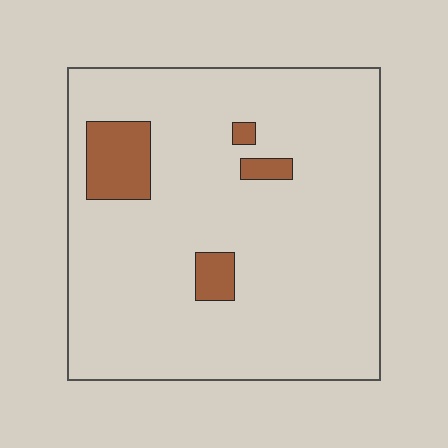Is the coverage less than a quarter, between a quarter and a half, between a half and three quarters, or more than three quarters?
Less than a quarter.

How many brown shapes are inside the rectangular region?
4.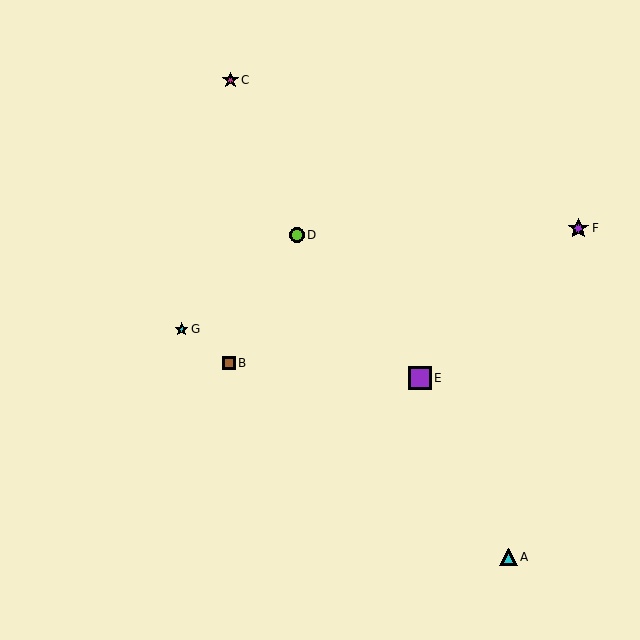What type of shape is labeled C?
Shape C is a magenta star.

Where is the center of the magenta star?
The center of the magenta star is at (231, 80).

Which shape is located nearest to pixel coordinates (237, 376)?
The brown square (labeled B) at (229, 363) is nearest to that location.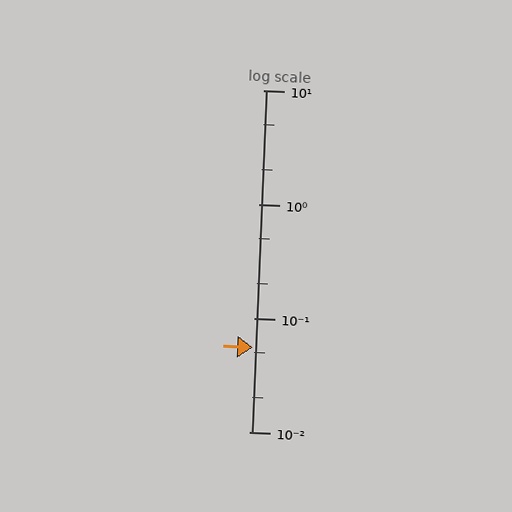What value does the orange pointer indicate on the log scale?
The pointer indicates approximately 0.055.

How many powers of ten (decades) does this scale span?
The scale spans 3 decades, from 0.01 to 10.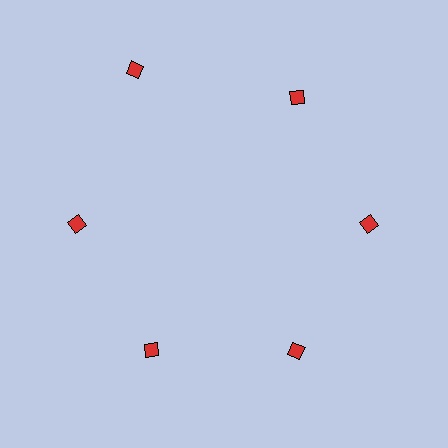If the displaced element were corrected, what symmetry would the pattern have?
It would have 6-fold rotational symmetry — the pattern would map onto itself every 60 degrees.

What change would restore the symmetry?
The symmetry would be restored by moving it inward, back onto the ring so that all 6 diamonds sit at equal angles and equal distance from the center.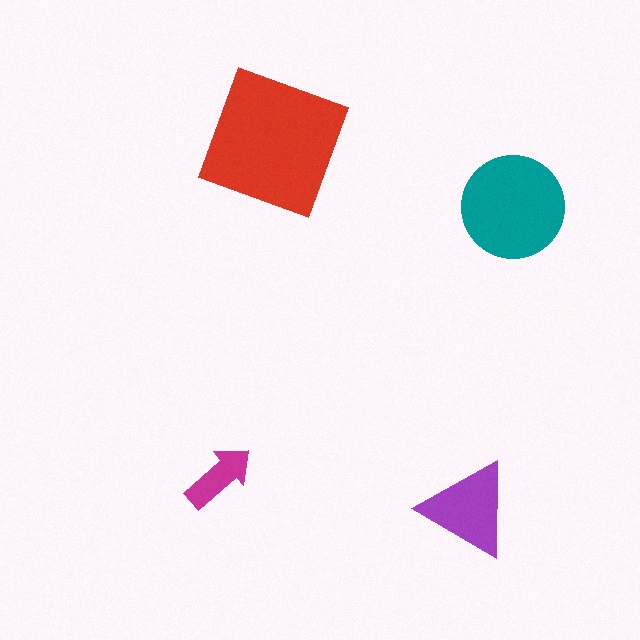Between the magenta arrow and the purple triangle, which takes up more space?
The purple triangle.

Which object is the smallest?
The magenta arrow.